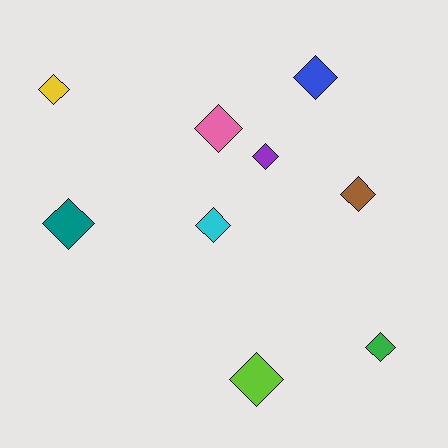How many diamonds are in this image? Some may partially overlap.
There are 9 diamonds.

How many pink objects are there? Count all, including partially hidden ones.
There is 1 pink object.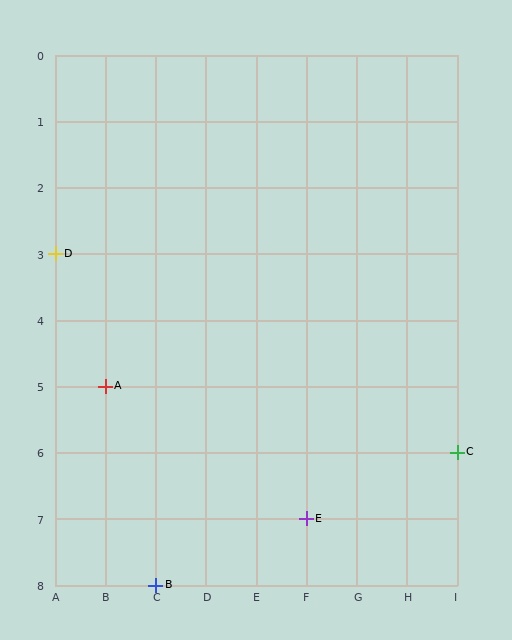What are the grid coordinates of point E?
Point E is at grid coordinates (F, 7).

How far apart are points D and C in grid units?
Points D and C are 8 columns and 3 rows apart (about 8.5 grid units diagonally).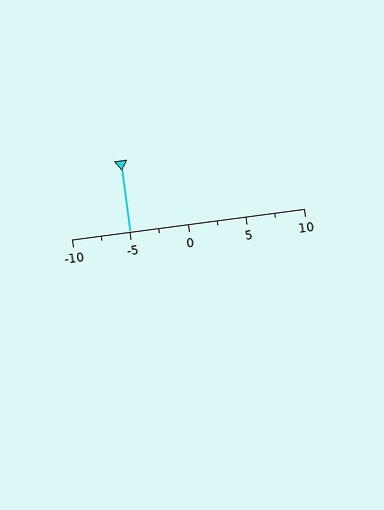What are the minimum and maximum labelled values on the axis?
The axis runs from -10 to 10.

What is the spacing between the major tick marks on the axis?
The major ticks are spaced 5 apart.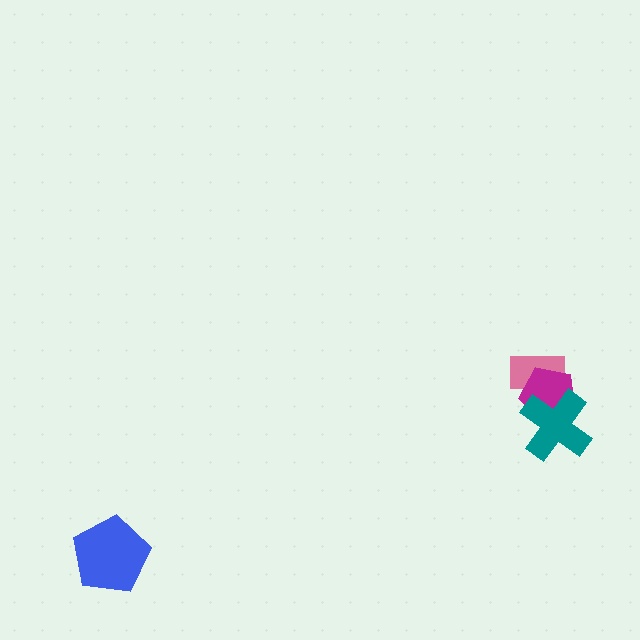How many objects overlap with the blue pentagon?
0 objects overlap with the blue pentagon.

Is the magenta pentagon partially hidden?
Yes, it is partially covered by another shape.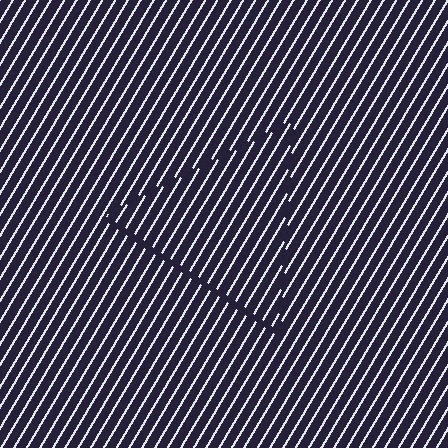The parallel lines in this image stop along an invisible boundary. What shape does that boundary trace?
An illusory triangle. The interior of the shape contains the same grating, shifted by half a period — the contour is defined by the phase discontinuity where line-ends from the inner and outer gratings abut.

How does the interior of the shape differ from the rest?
The interior of the shape contains the same grating, shifted by half a period — the contour is defined by the phase discontinuity where line-ends from the inner and outer gratings abut.